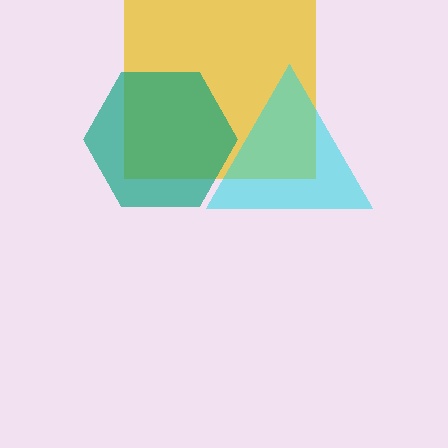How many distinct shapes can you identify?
There are 3 distinct shapes: a yellow square, a cyan triangle, a teal hexagon.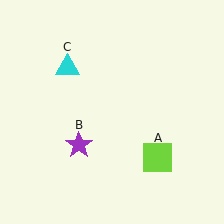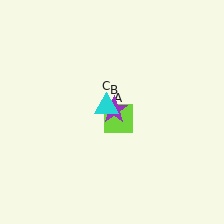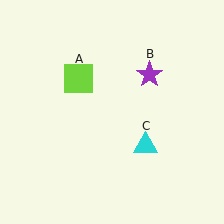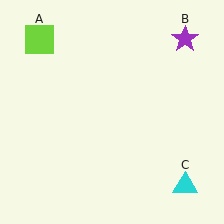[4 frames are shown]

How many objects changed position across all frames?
3 objects changed position: lime square (object A), purple star (object B), cyan triangle (object C).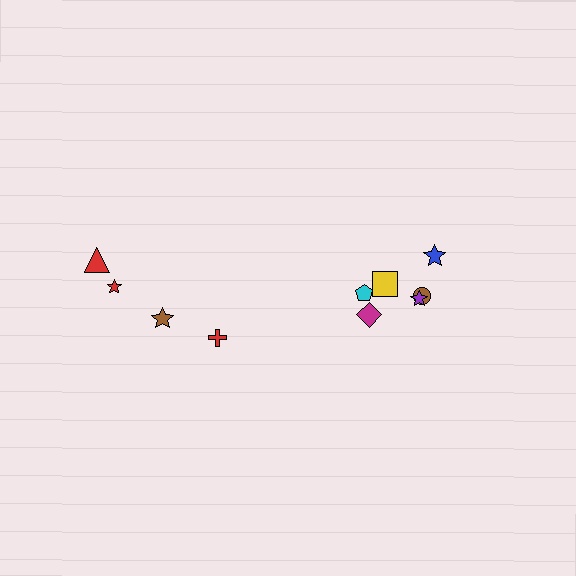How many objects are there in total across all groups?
There are 10 objects.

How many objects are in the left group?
There are 4 objects.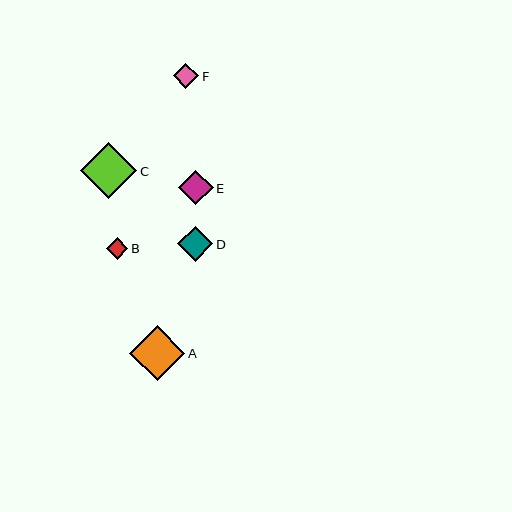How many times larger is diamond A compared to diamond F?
Diamond A is approximately 2.1 times the size of diamond F.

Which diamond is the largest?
Diamond C is the largest with a size of approximately 56 pixels.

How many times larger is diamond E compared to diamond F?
Diamond E is approximately 1.3 times the size of diamond F.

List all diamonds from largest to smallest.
From largest to smallest: C, A, D, E, F, B.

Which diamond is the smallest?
Diamond B is the smallest with a size of approximately 22 pixels.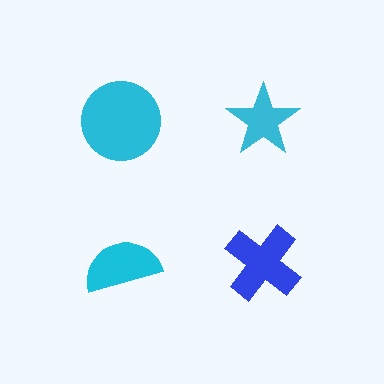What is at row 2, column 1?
A cyan semicircle.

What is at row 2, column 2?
A blue cross.